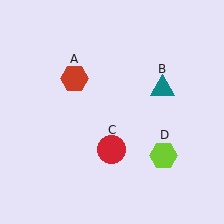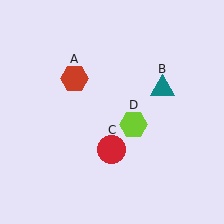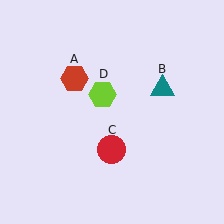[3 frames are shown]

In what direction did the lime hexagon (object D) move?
The lime hexagon (object D) moved up and to the left.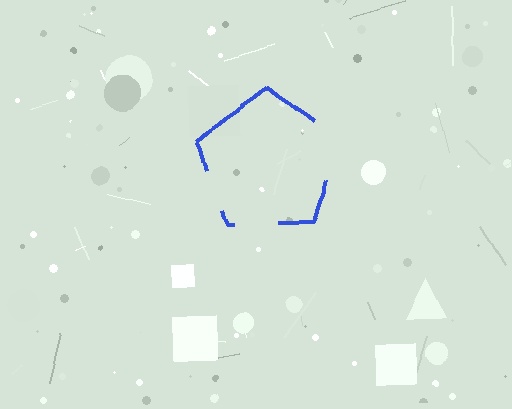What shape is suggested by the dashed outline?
The dashed outline suggests a pentagon.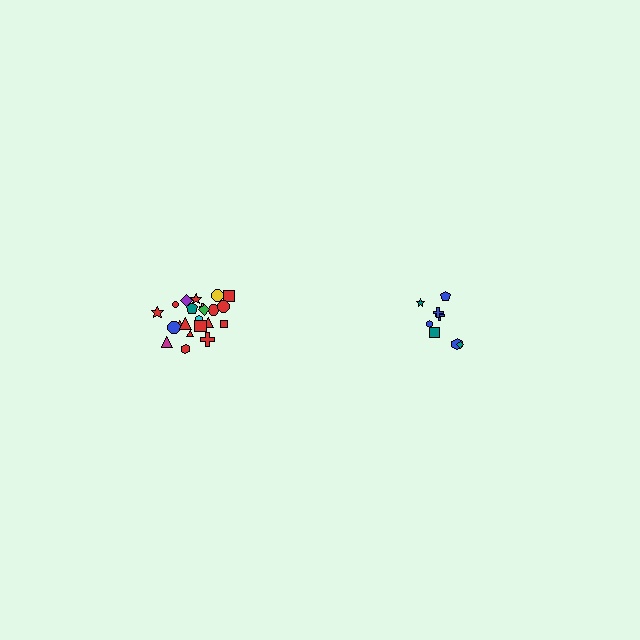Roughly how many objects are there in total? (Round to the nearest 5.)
Roughly 30 objects in total.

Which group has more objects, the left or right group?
The left group.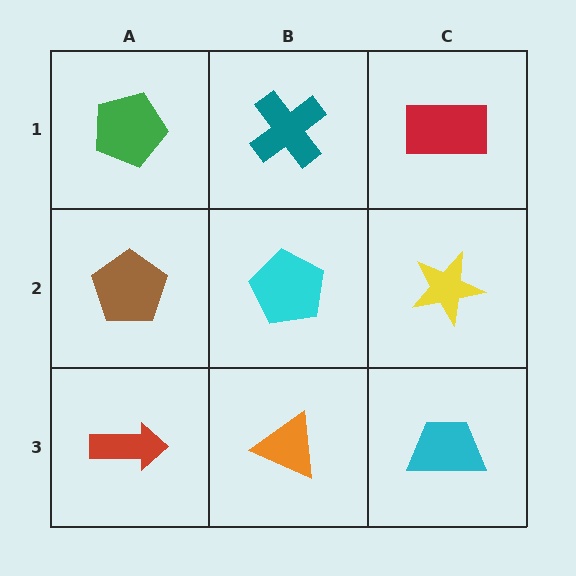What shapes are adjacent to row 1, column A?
A brown pentagon (row 2, column A), a teal cross (row 1, column B).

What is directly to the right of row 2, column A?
A cyan pentagon.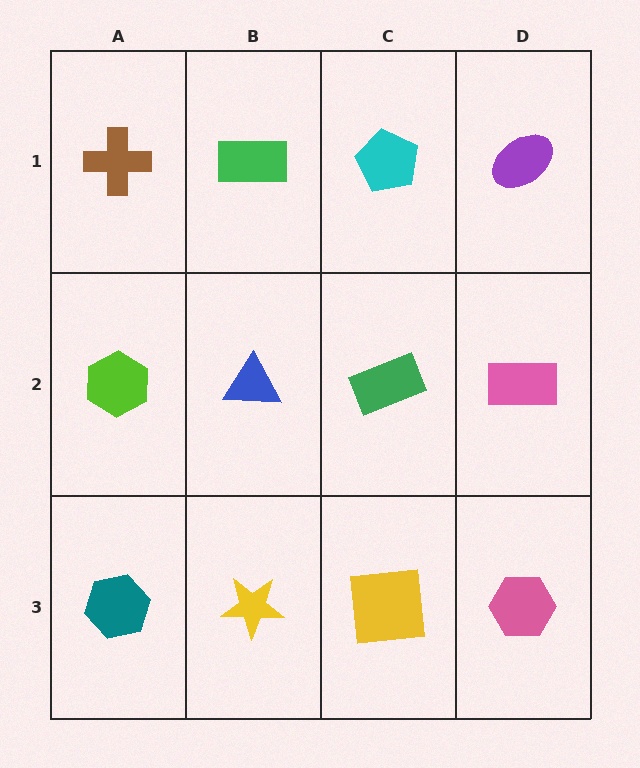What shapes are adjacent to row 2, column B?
A green rectangle (row 1, column B), a yellow star (row 3, column B), a lime hexagon (row 2, column A), a green rectangle (row 2, column C).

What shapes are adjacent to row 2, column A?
A brown cross (row 1, column A), a teal hexagon (row 3, column A), a blue triangle (row 2, column B).